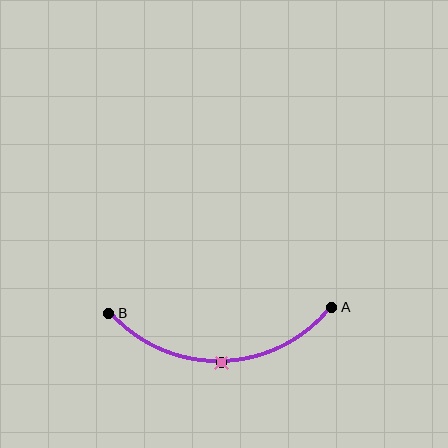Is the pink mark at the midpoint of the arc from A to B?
Yes. The pink mark lies on the arc at equal arc-length from both A and B — it is the arc midpoint.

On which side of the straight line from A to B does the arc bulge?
The arc bulges below the straight line connecting A and B.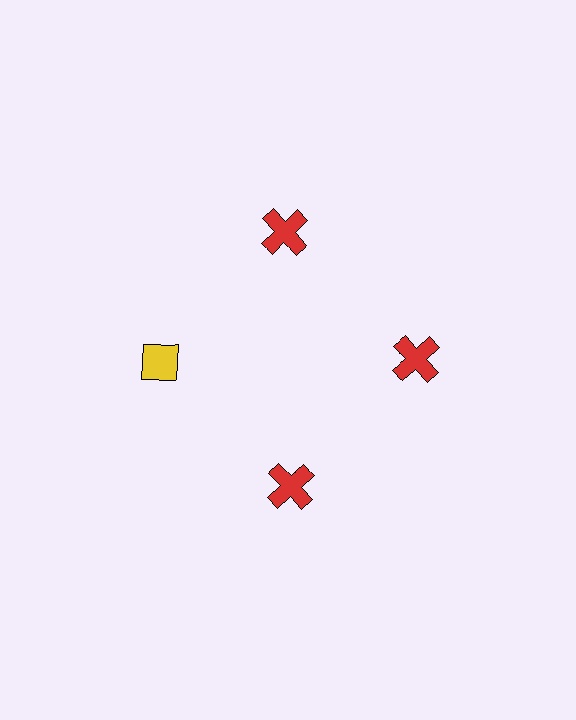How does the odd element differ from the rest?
It differs in both color (yellow instead of red) and shape (diamond instead of cross).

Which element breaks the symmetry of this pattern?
The yellow diamond at roughly the 9 o'clock position breaks the symmetry. All other shapes are red crosses.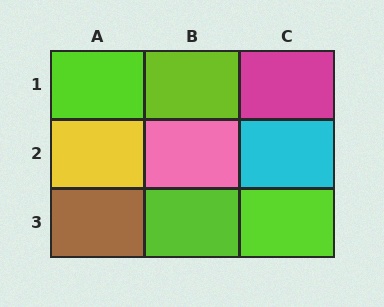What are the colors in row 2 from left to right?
Yellow, pink, cyan.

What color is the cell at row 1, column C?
Magenta.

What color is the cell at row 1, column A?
Lime.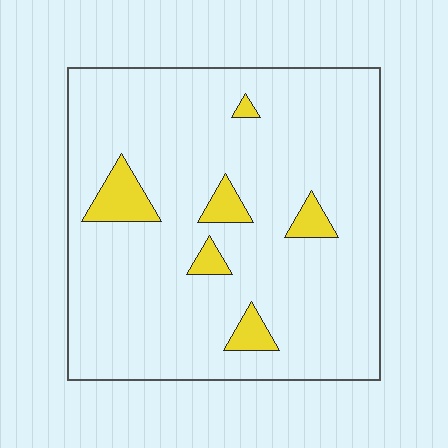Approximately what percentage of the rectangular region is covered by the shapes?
Approximately 10%.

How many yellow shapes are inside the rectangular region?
6.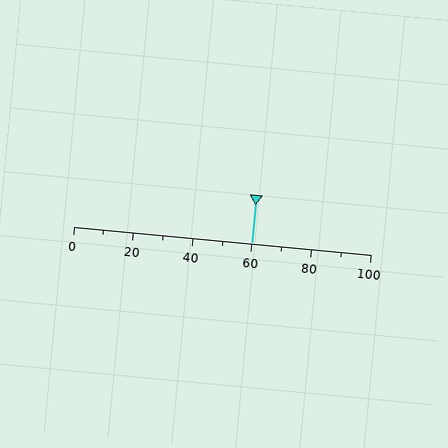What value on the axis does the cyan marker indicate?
The marker indicates approximately 60.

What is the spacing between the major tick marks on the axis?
The major ticks are spaced 20 apart.